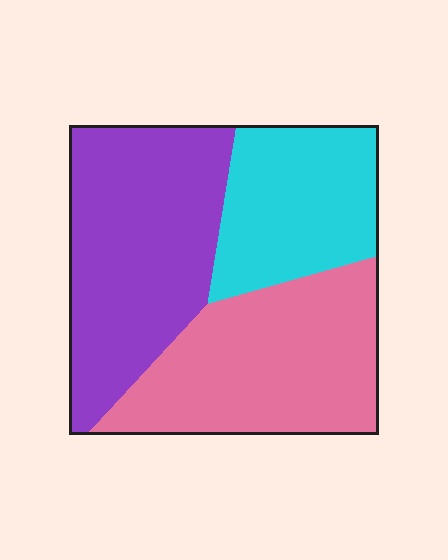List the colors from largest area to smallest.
From largest to smallest: purple, pink, cyan.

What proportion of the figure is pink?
Pink takes up about three eighths (3/8) of the figure.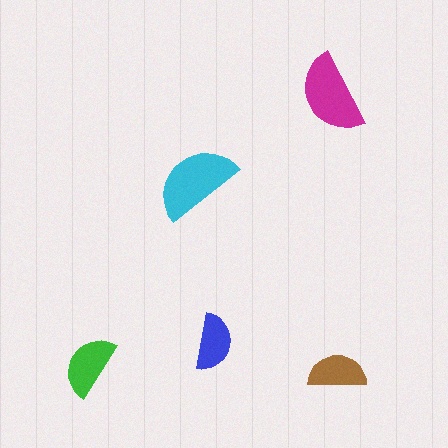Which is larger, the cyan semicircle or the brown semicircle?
The cyan one.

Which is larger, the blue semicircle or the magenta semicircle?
The magenta one.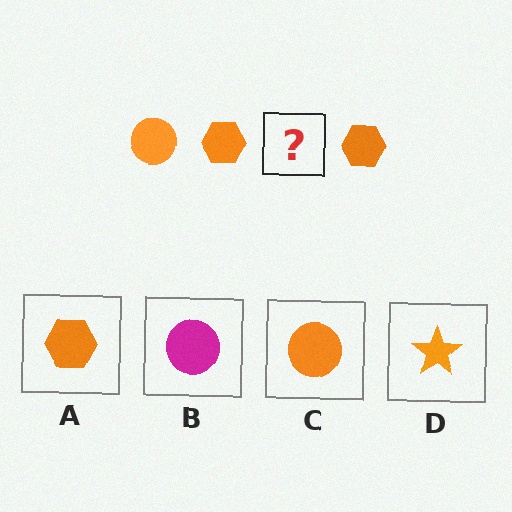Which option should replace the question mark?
Option C.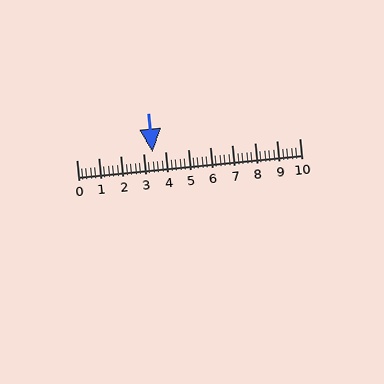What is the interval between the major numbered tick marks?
The major tick marks are spaced 1 units apart.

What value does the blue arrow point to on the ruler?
The blue arrow points to approximately 3.4.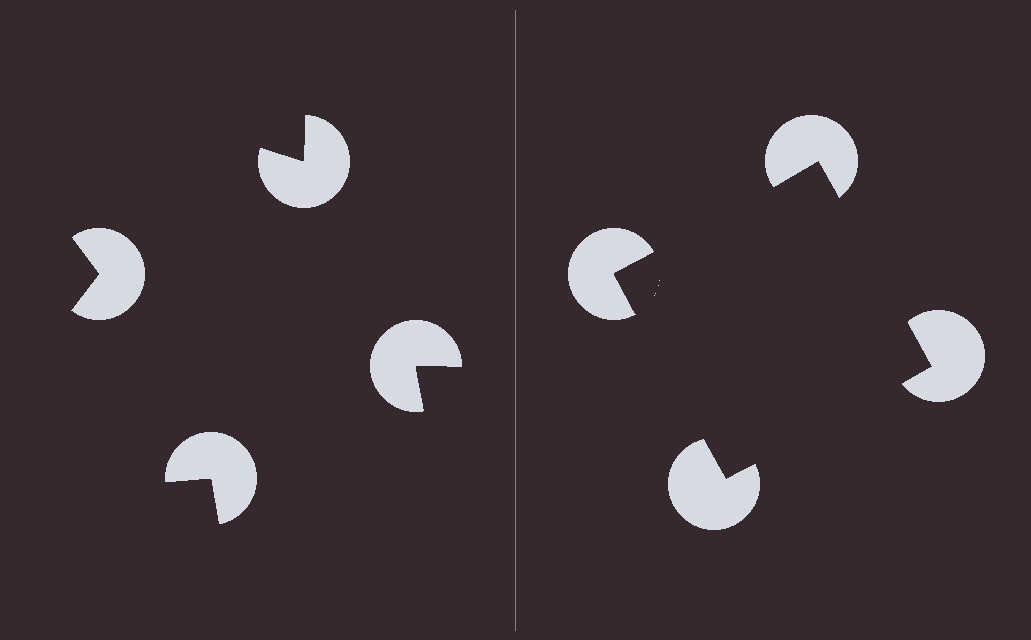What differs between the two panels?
The pac-man discs are positioned identically on both sides; only the wedge orientations differ. On the right they align to a square; on the left they are misaligned.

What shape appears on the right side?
An illusory square.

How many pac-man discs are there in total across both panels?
8 — 4 on each side.